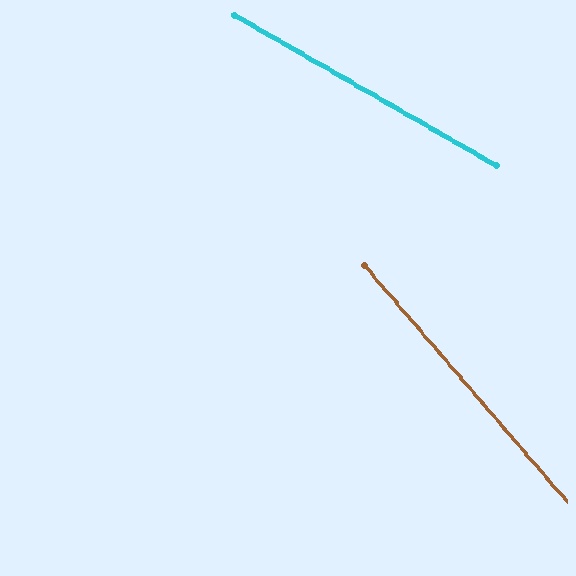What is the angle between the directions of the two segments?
Approximately 19 degrees.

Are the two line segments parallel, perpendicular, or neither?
Neither parallel nor perpendicular — they differ by about 19°.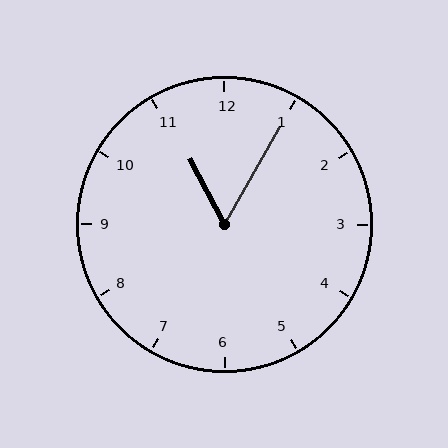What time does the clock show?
11:05.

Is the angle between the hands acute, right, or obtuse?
It is acute.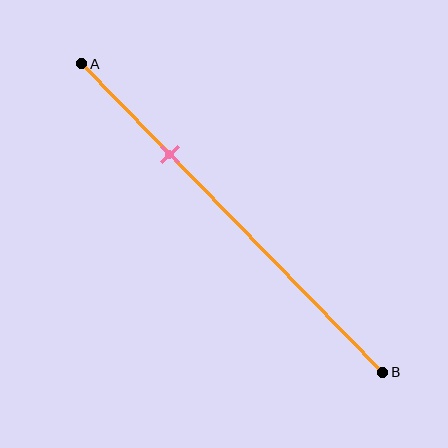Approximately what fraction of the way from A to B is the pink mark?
The pink mark is approximately 30% of the way from A to B.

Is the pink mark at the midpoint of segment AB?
No, the mark is at about 30% from A, not at the 50% midpoint.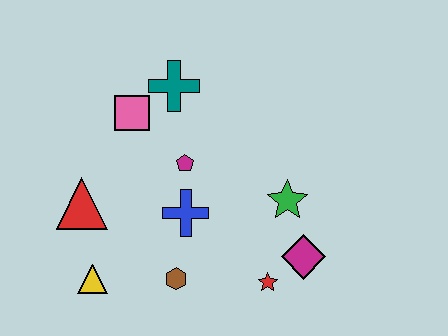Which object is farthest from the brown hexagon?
The teal cross is farthest from the brown hexagon.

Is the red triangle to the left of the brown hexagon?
Yes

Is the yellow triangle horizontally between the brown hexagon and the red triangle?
Yes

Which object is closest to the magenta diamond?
The red star is closest to the magenta diamond.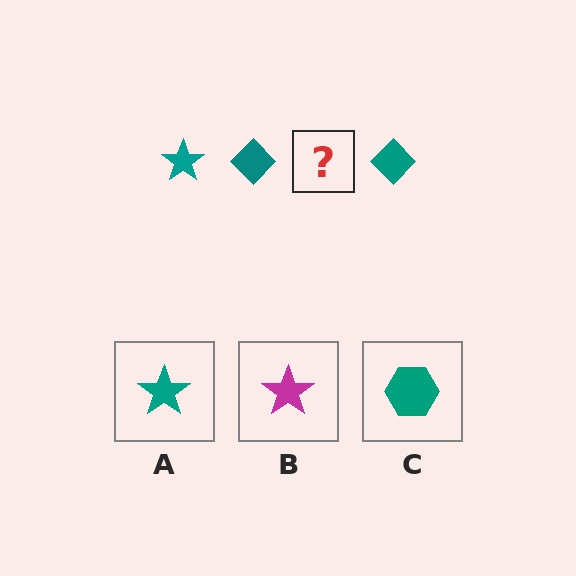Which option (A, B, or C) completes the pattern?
A.